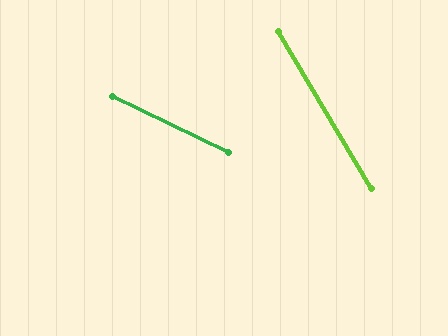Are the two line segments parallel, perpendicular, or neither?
Neither parallel nor perpendicular — they differ by about 33°.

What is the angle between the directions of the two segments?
Approximately 33 degrees.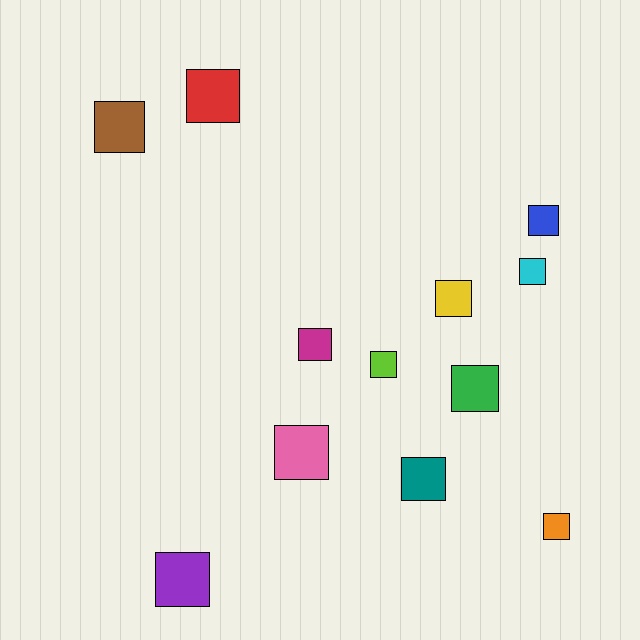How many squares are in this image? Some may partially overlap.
There are 12 squares.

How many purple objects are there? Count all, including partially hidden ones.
There is 1 purple object.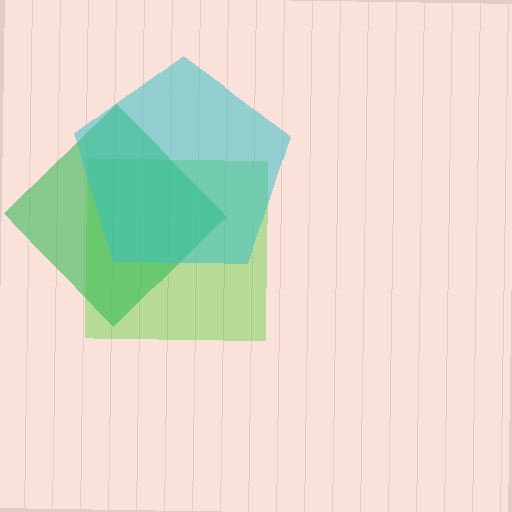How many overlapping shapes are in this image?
There are 3 overlapping shapes in the image.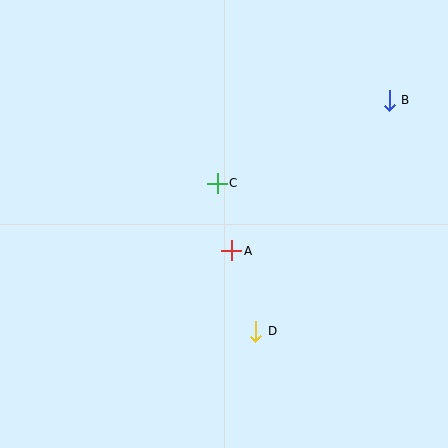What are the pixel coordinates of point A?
Point A is at (232, 251).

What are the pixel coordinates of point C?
Point C is at (217, 183).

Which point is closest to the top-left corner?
Point C is closest to the top-left corner.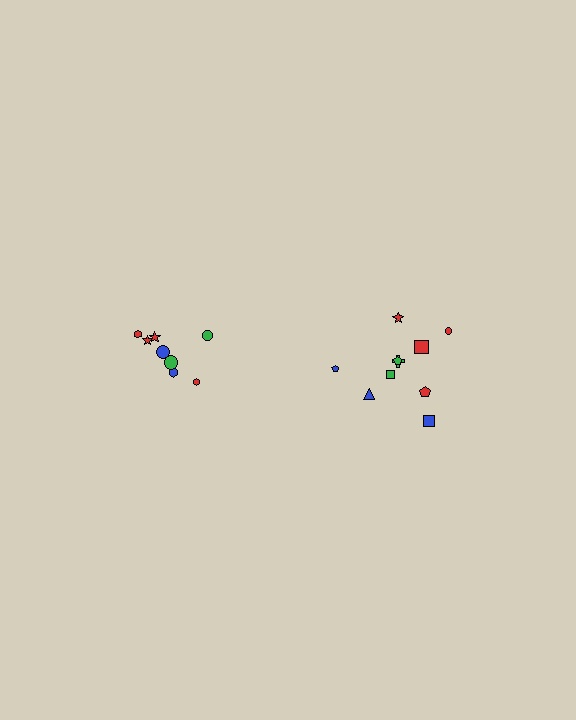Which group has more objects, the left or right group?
The right group.